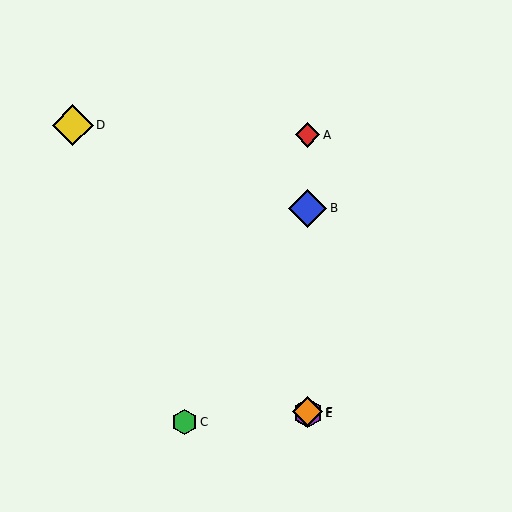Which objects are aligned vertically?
Objects A, B, E, F are aligned vertically.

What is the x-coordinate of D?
Object D is at x≈73.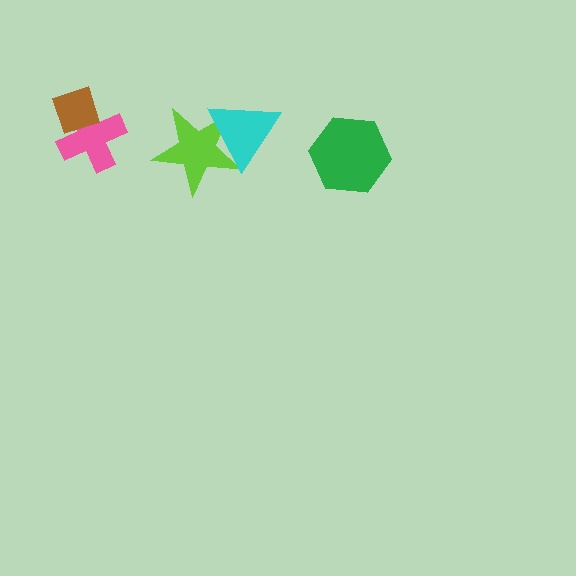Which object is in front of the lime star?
The cyan triangle is in front of the lime star.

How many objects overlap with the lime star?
1 object overlaps with the lime star.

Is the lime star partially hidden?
Yes, it is partially covered by another shape.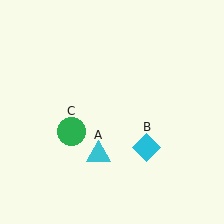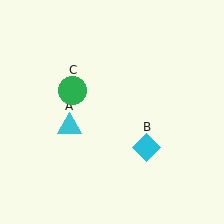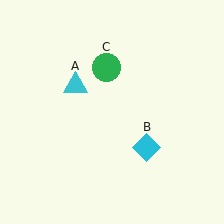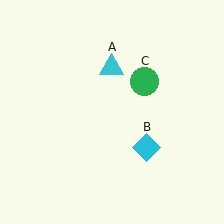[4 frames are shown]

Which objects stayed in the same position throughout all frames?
Cyan diamond (object B) remained stationary.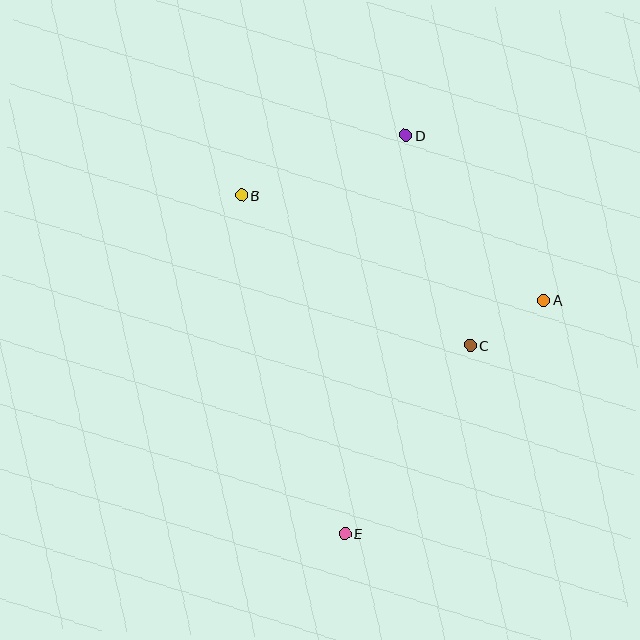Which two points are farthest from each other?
Points D and E are farthest from each other.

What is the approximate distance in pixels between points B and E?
The distance between B and E is approximately 354 pixels.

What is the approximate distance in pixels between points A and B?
The distance between A and B is approximately 320 pixels.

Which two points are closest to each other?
Points A and C are closest to each other.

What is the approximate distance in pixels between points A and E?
The distance between A and E is approximately 307 pixels.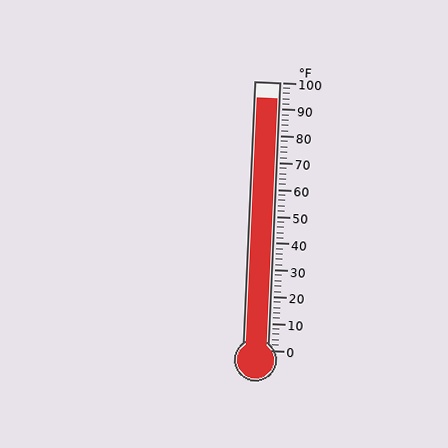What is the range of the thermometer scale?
The thermometer scale ranges from 0°F to 100°F.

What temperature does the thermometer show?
The thermometer shows approximately 94°F.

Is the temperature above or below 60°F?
The temperature is above 60°F.